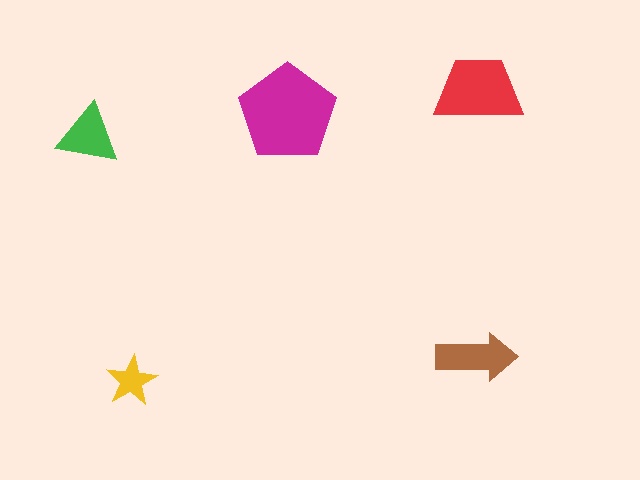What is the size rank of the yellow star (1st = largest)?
5th.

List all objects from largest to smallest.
The magenta pentagon, the red trapezoid, the brown arrow, the green triangle, the yellow star.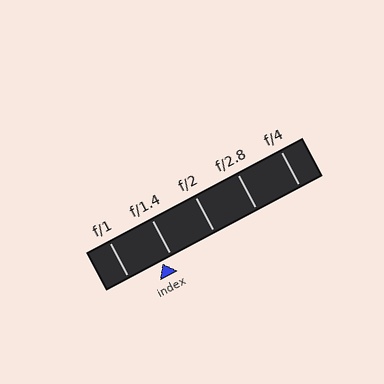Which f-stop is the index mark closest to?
The index mark is closest to f/1.4.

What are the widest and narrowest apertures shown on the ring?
The widest aperture shown is f/1 and the narrowest is f/4.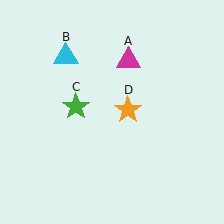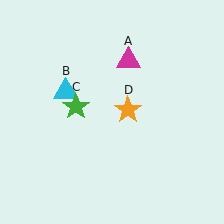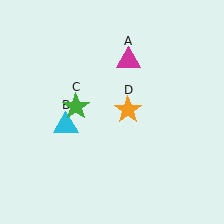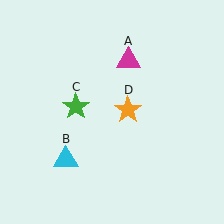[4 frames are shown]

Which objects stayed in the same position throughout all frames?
Magenta triangle (object A) and green star (object C) and orange star (object D) remained stationary.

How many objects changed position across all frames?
1 object changed position: cyan triangle (object B).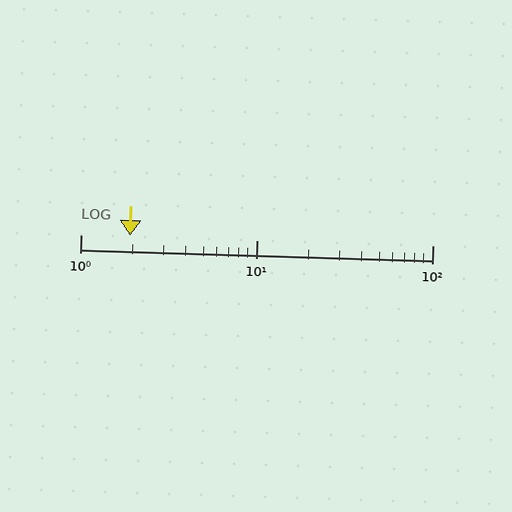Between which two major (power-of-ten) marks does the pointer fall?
The pointer is between 1 and 10.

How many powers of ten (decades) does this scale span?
The scale spans 2 decades, from 1 to 100.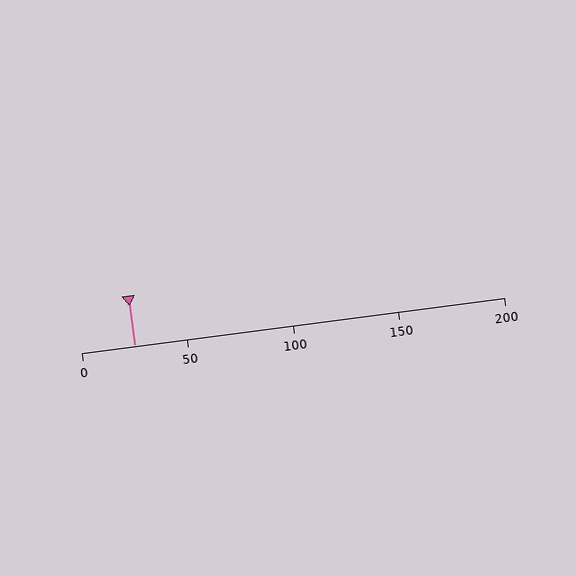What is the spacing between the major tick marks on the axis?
The major ticks are spaced 50 apart.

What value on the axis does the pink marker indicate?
The marker indicates approximately 25.